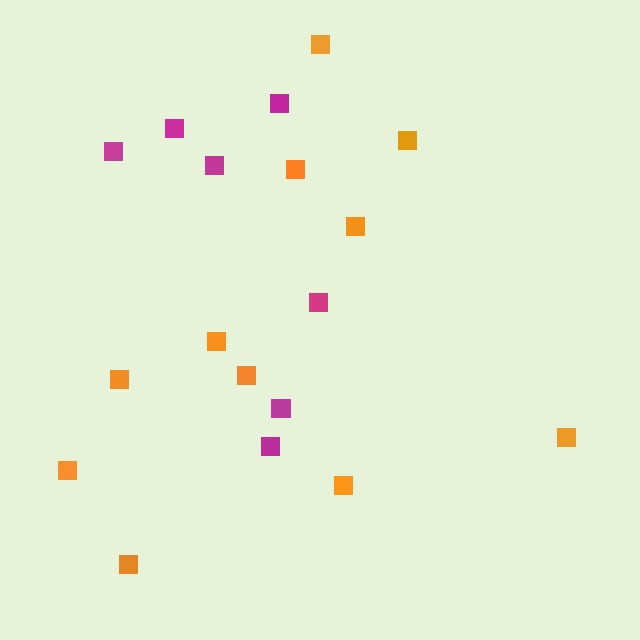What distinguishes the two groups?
There are 2 groups: one group of orange squares (11) and one group of magenta squares (7).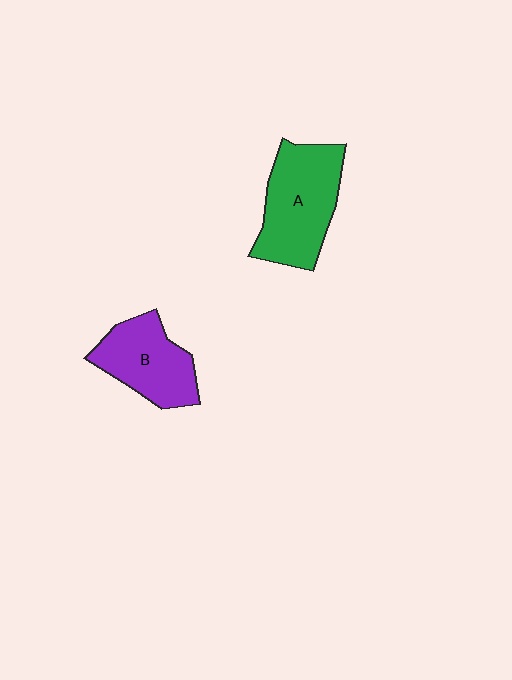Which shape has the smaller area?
Shape B (purple).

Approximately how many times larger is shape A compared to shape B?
Approximately 1.3 times.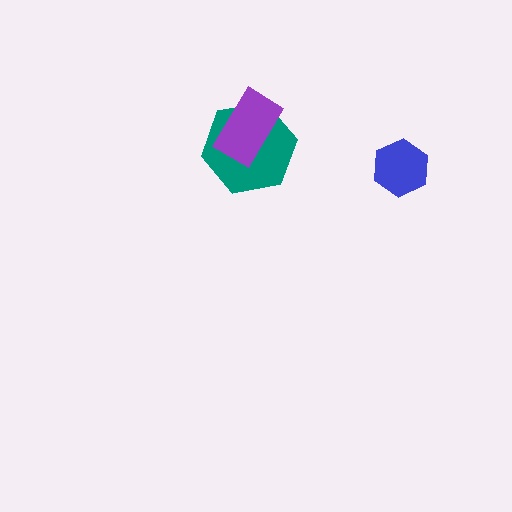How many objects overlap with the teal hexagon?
1 object overlaps with the teal hexagon.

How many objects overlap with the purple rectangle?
1 object overlaps with the purple rectangle.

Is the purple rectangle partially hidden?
No, no other shape covers it.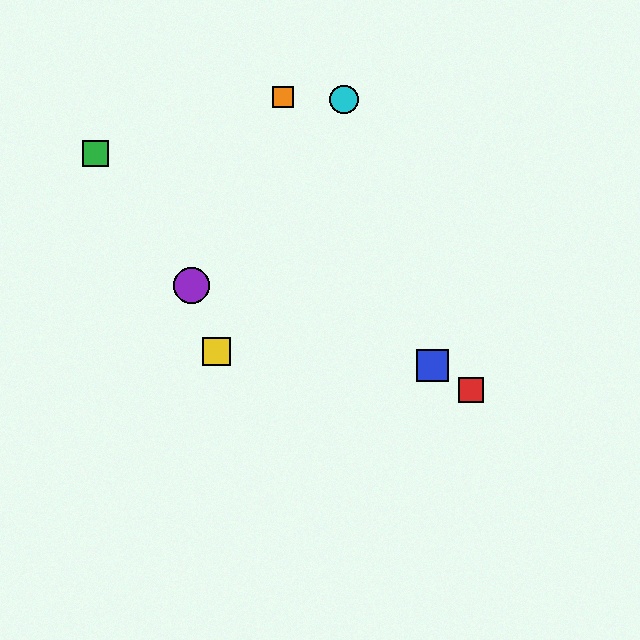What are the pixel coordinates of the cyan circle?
The cyan circle is at (344, 100).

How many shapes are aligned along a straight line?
3 shapes (the red square, the blue square, the green square) are aligned along a straight line.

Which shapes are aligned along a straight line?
The red square, the blue square, the green square are aligned along a straight line.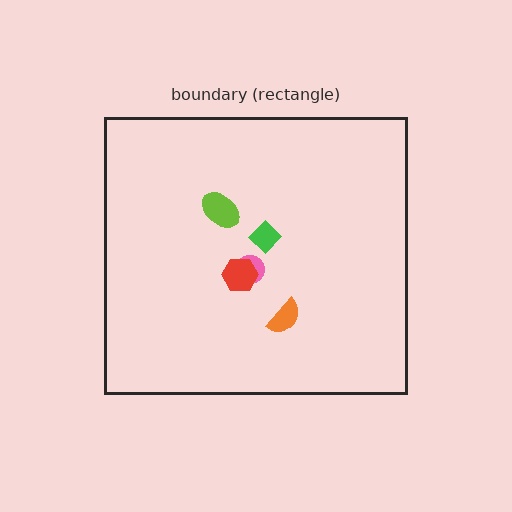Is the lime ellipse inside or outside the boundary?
Inside.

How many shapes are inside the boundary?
5 inside, 0 outside.